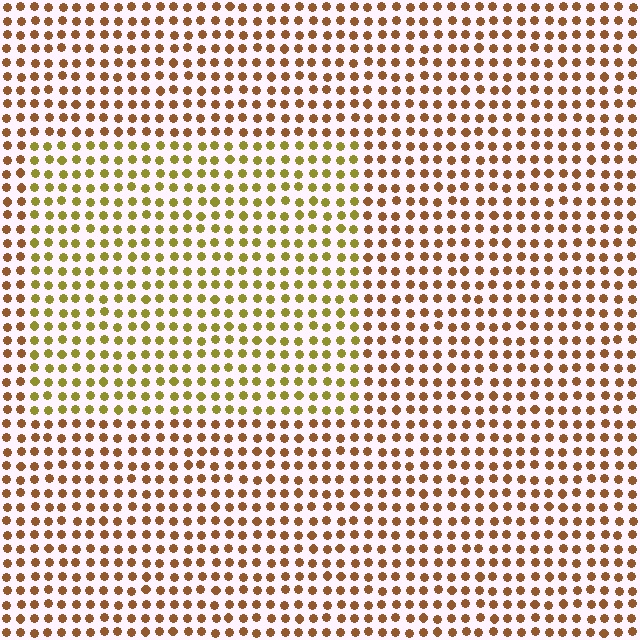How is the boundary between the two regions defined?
The boundary is defined purely by a slight shift in hue (about 35 degrees). Spacing, size, and orientation are identical on both sides.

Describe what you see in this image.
The image is filled with small brown elements in a uniform arrangement. A rectangle-shaped region is visible where the elements are tinted to a slightly different hue, forming a subtle color boundary.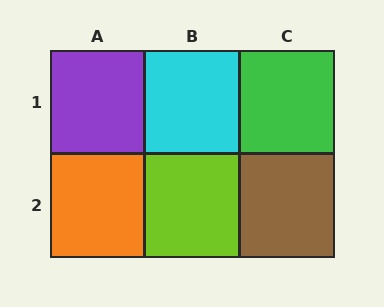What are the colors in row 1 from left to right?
Purple, cyan, green.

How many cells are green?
1 cell is green.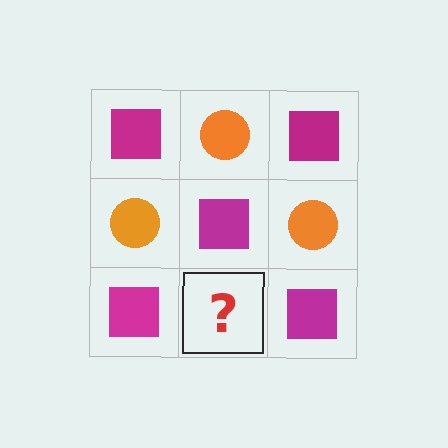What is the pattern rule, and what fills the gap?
The rule is that it alternates magenta square and orange circle in a checkerboard pattern. The gap should be filled with an orange circle.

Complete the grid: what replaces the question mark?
The question mark should be replaced with an orange circle.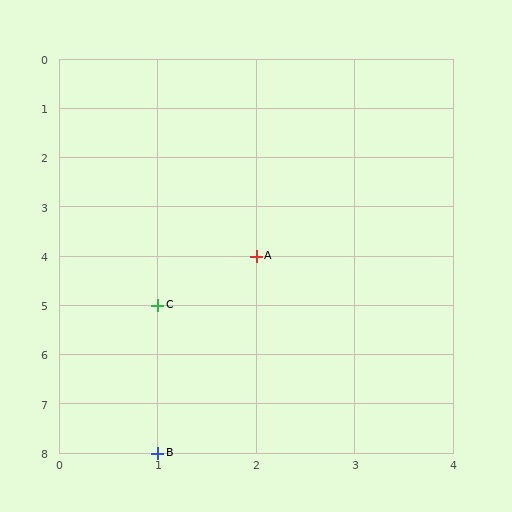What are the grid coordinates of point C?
Point C is at grid coordinates (1, 5).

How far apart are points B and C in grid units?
Points B and C are 3 rows apart.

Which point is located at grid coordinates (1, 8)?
Point B is at (1, 8).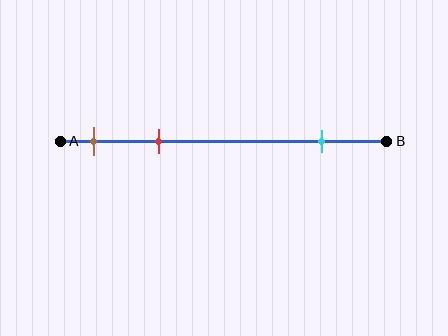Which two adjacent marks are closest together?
The brown and red marks are the closest adjacent pair.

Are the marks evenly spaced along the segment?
No, the marks are not evenly spaced.